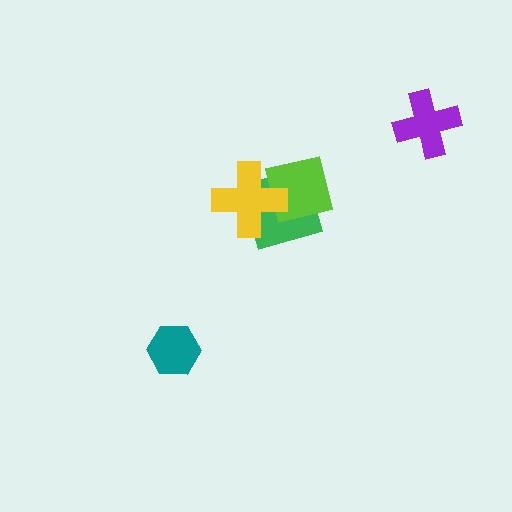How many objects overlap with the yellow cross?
2 objects overlap with the yellow cross.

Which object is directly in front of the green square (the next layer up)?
The lime square is directly in front of the green square.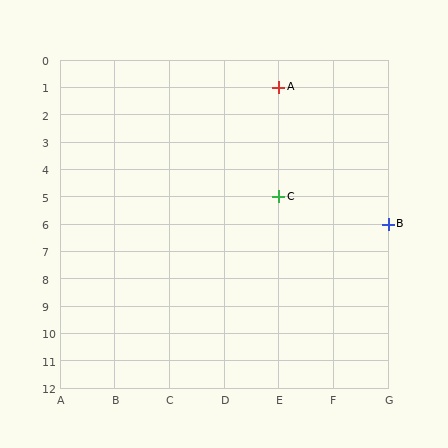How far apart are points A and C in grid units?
Points A and C are 4 rows apart.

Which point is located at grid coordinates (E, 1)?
Point A is at (E, 1).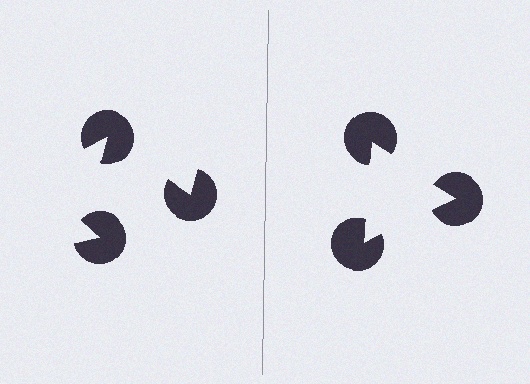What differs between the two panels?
The pac-man discs are positioned identically on both sides; only the wedge orientations differ. On the right they align to a triangle; on the left they are misaligned.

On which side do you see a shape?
An illusory triangle appears on the right side. On the left side the wedge cuts are rotated, so no coherent shape forms.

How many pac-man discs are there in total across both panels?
6 — 3 on each side.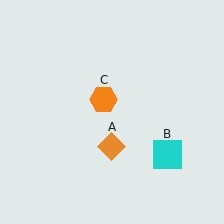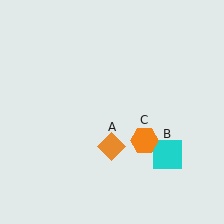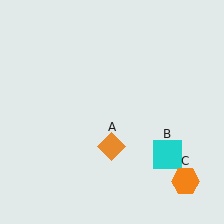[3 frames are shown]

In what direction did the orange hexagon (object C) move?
The orange hexagon (object C) moved down and to the right.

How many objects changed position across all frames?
1 object changed position: orange hexagon (object C).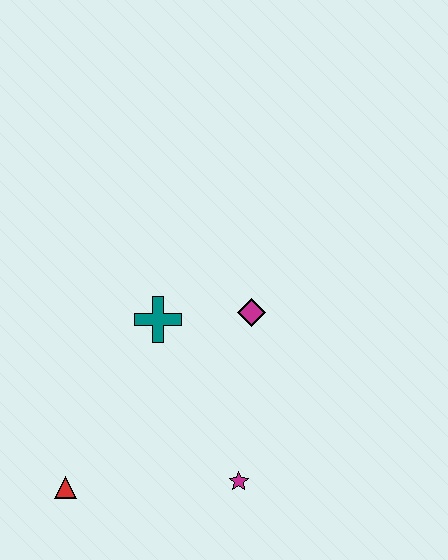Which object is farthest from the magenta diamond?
The red triangle is farthest from the magenta diamond.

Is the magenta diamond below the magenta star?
No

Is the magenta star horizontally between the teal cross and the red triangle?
No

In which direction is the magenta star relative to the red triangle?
The magenta star is to the right of the red triangle.